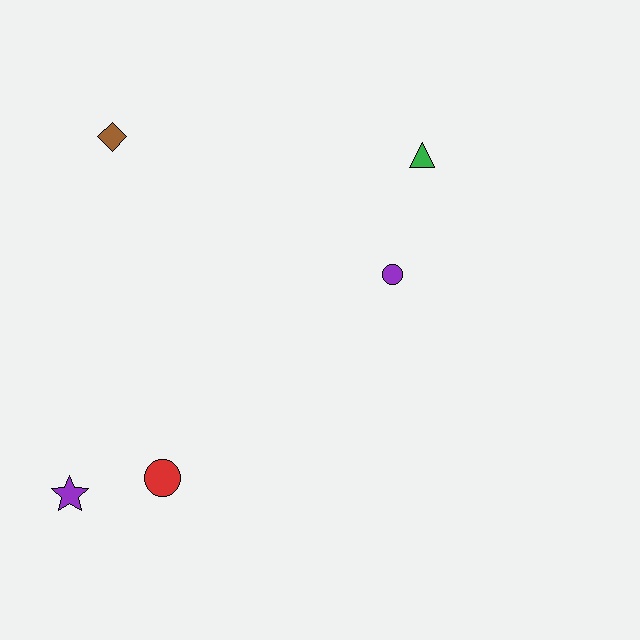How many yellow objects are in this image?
There are no yellow objects.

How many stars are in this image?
There is 1 star.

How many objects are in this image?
There are 5 objects.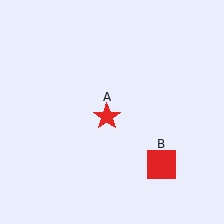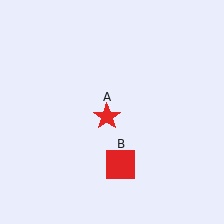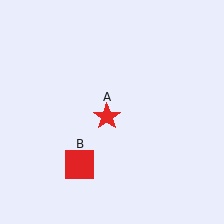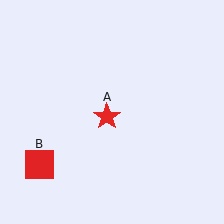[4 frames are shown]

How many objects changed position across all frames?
1 object changed position: red square (object B).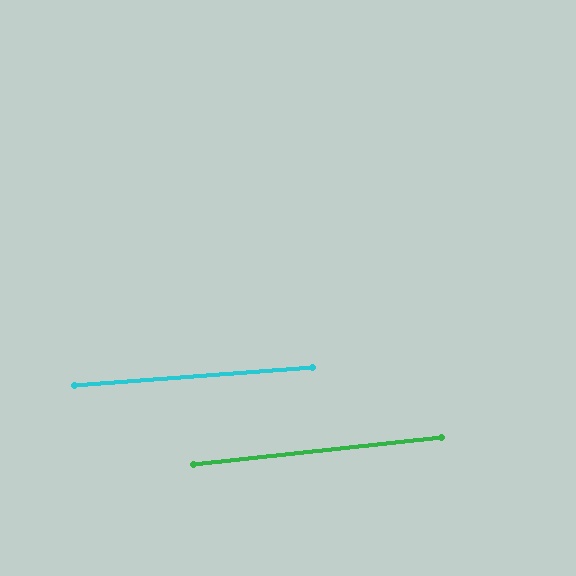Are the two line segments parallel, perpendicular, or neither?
Parallel — their directions differ by only 1.9°.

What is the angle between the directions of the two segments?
Approximately 2 degrees.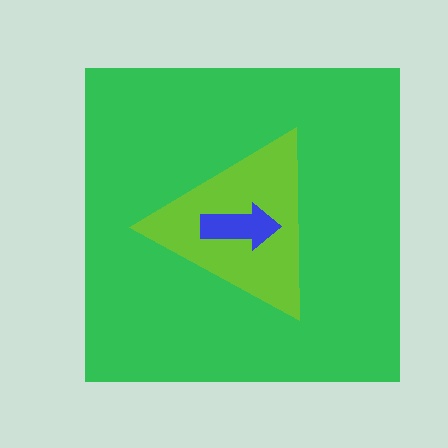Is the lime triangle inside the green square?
Yes.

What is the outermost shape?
The green square.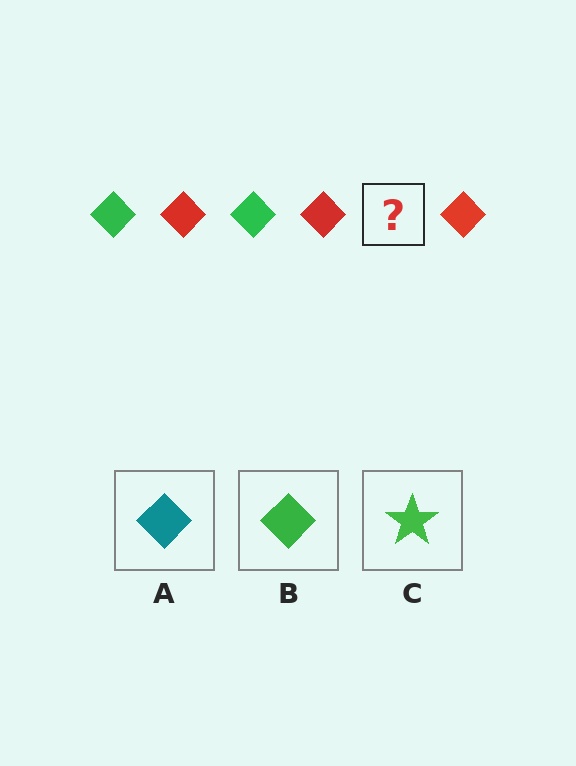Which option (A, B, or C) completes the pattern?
B.